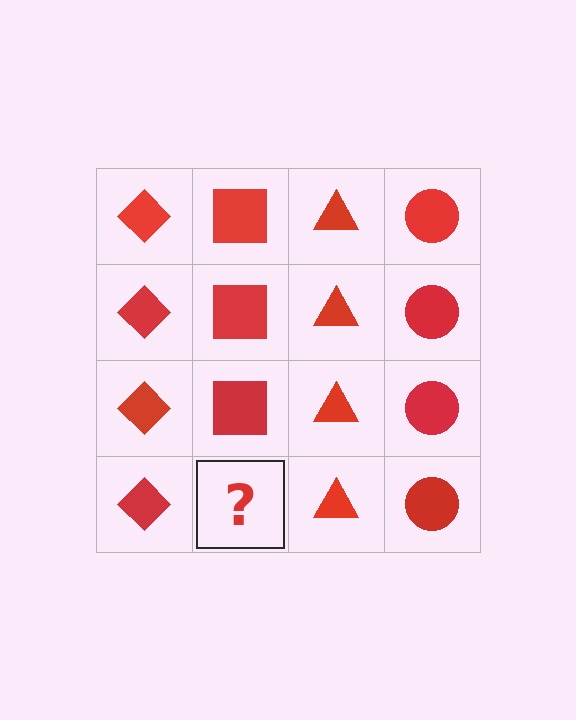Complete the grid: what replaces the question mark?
The question mark should be replaced with a red square.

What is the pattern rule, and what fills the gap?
The rule is that each column has a consistent shape. The gap should be filled with a red square.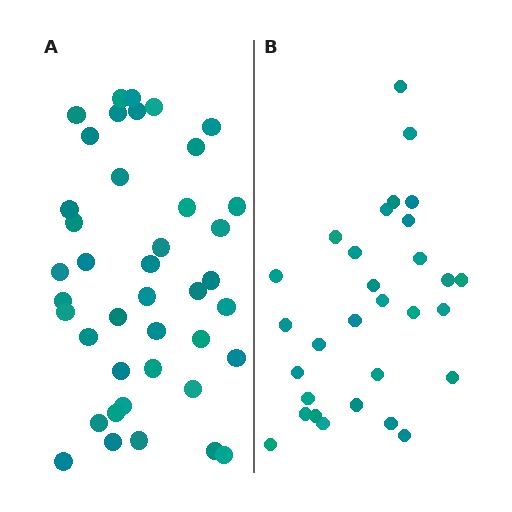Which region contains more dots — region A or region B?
Region A (the left region) has more dots.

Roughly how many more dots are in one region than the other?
Region A has roughly 12 or so more dots than region B.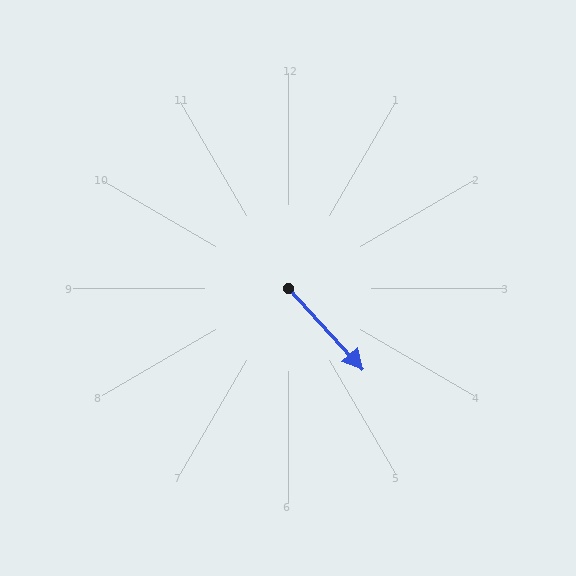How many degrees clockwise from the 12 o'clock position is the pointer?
Approximately 137 degrees.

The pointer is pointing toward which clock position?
Roughly 5 o'clock.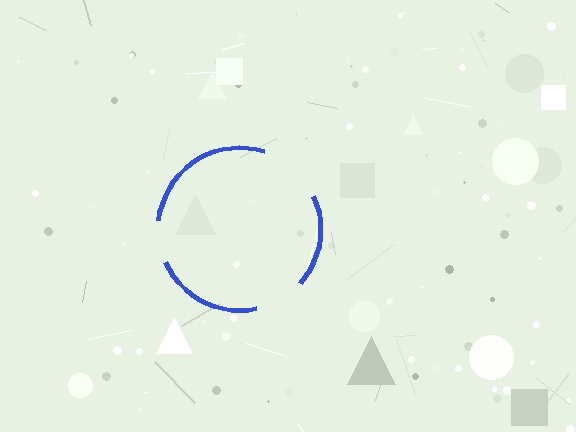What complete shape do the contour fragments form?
The contour fragments form a circle.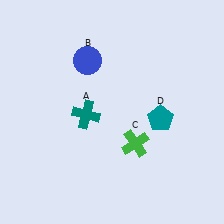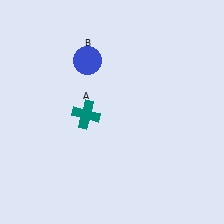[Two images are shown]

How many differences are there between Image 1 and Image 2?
There are 2 differences between the two images.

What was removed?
The teal pentagon (D), the green cross (C) were removed in Image 2.